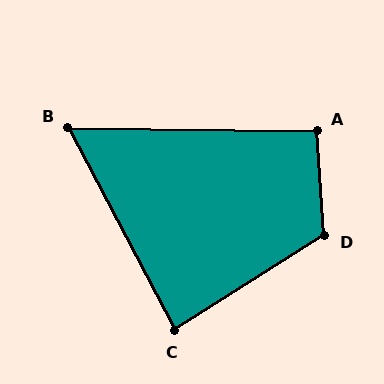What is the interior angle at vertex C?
Approximately 85 degrees (approximately right).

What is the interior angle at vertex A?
Approximately 95 degrees (approximately right).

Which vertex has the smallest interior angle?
B, at approximately 62 degrees.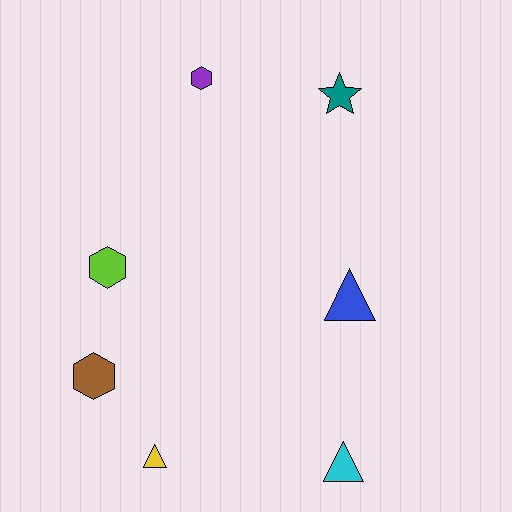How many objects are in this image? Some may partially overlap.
There are 7 objects.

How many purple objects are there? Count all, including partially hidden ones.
There is 1 purple object.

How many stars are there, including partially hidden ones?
There is 1 star.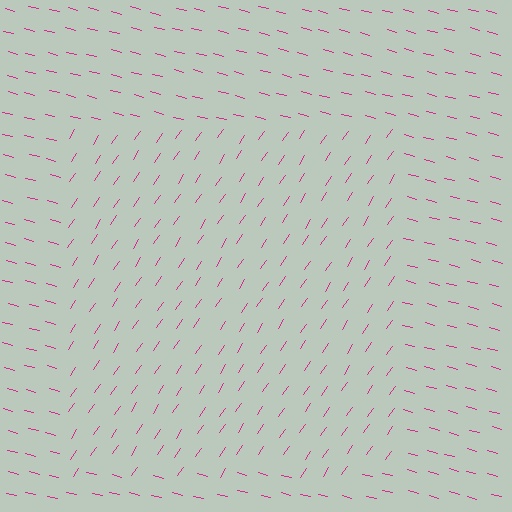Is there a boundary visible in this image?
Yes, there is a texture boundary formed by a change in line orientation.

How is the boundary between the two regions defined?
The boundary is defined purely by a change in line orientation (approximately 71 degrees difference). All lines are the same color and thickness.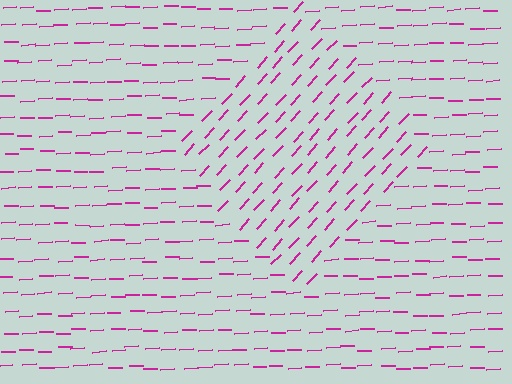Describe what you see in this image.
The image is filled with small magenta line segments. A diamond region in the image has lines oriented differently from the surrounding lines, creating a visible texture boundary.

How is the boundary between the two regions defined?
The boundary is defined purely by a change in line orientation (approximately 45 degrees difference). All lines are the same color and thickness.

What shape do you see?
I see a diamond.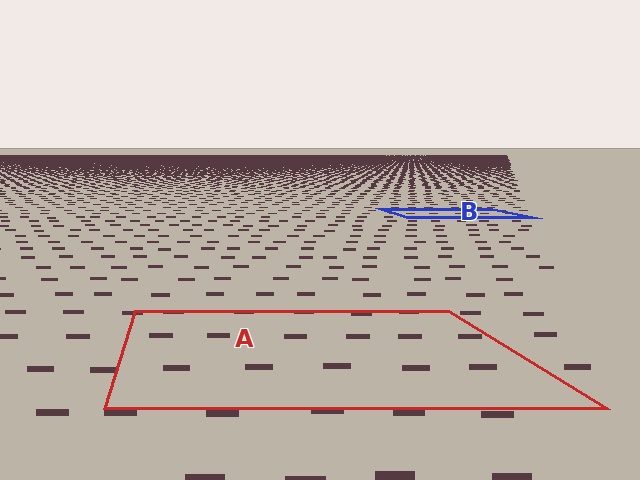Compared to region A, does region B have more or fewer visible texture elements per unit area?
Region B has more texture elements per unit area — they are packed more densely because it is farther away.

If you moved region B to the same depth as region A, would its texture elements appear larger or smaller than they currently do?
They would appear larger. At a closer depth, the same texture elements are projected at a bigger on-screen size.